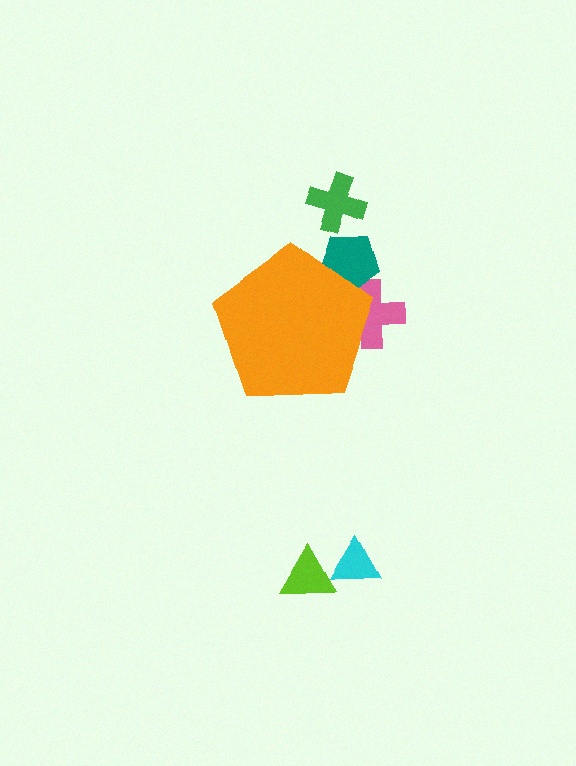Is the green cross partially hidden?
No, the green cross is fully visible.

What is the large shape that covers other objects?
An orange pentagon.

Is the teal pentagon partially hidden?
Yes, the teal pentagon is partially hidden behind the orange pentagon.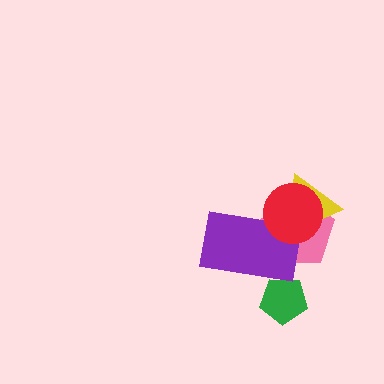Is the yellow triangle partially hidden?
Yes, it is partially covered by another shape.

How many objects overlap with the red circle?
3 objects overlap with the red circle.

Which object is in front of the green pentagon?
The purple rectangle is in front of the green pentagon.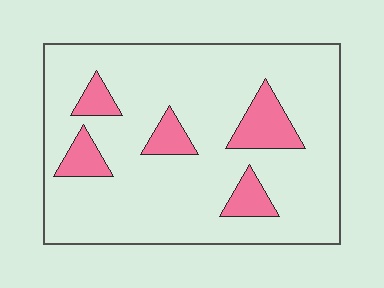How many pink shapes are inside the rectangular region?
5.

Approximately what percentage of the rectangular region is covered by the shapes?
Approximately 15%.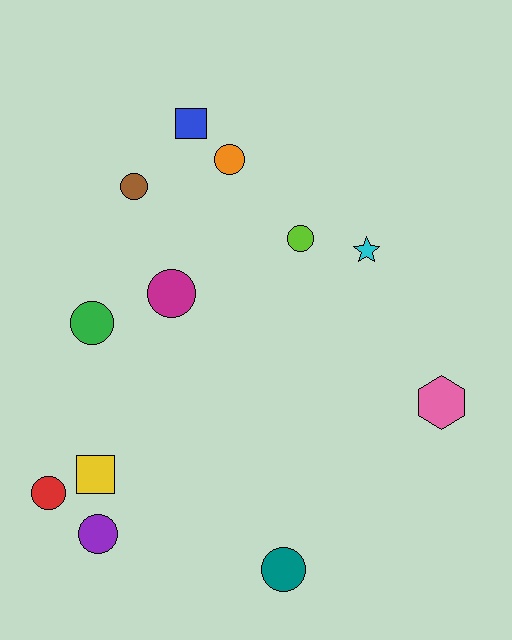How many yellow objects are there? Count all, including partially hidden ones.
There is 1 yellow object.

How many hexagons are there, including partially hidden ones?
There is 1 hexagon.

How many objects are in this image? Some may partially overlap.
There are 12 objects.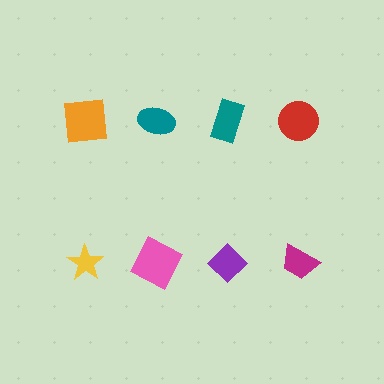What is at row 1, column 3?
A teal rectangle.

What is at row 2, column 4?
A magenta trapezoid.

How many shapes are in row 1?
4 shapes.